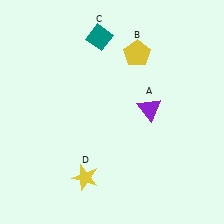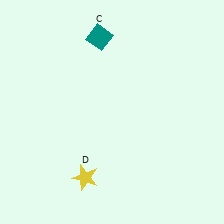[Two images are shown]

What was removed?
The purple triangle (A), the yellow pentagon (B) were removed in Image 2.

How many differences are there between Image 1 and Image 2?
There are 2 differences between the two images.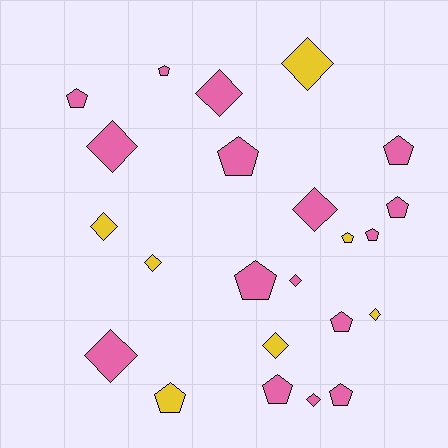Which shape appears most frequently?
Pentagon, with 12 objects.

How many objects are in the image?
There are 23 objects.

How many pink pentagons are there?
There are 10 pink pentagons.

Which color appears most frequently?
Pink, with 16 objects.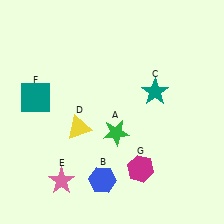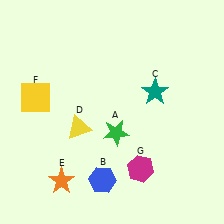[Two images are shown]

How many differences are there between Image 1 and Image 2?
There are 2 differences between the two images.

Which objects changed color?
E changed from pink to orange. F changed from teal to yellow.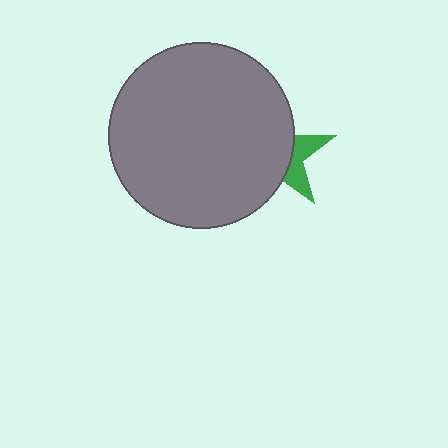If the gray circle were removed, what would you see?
You would see the complete green star.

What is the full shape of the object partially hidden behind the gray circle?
The partially hidden object is a green star.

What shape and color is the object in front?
The object in front is a gray circle.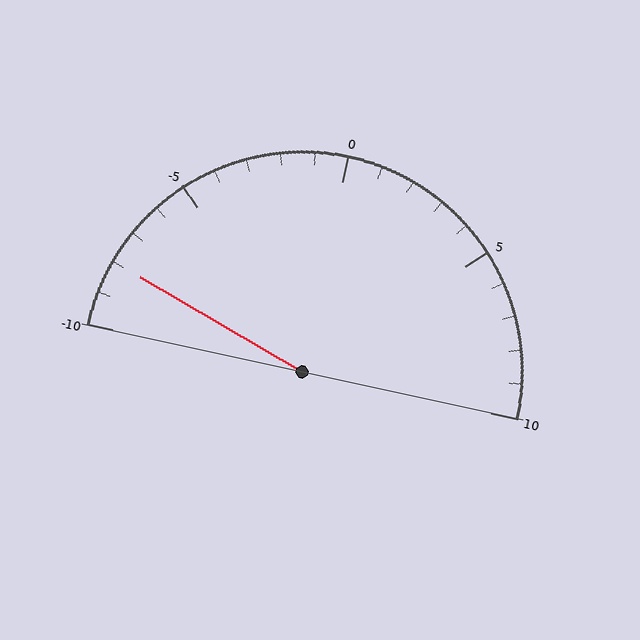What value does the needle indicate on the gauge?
The needle indicates approximately -8.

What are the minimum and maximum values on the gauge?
The gauge ranges from -10 to 10.